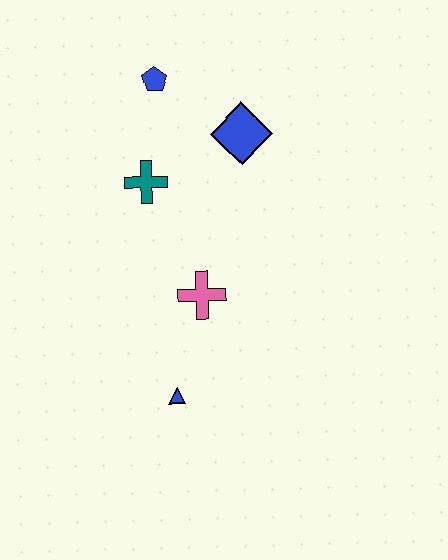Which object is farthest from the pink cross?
The blue pentagon is farthest from the pink cross.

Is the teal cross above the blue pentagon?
No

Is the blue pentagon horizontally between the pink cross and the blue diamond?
No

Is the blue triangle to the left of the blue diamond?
Yes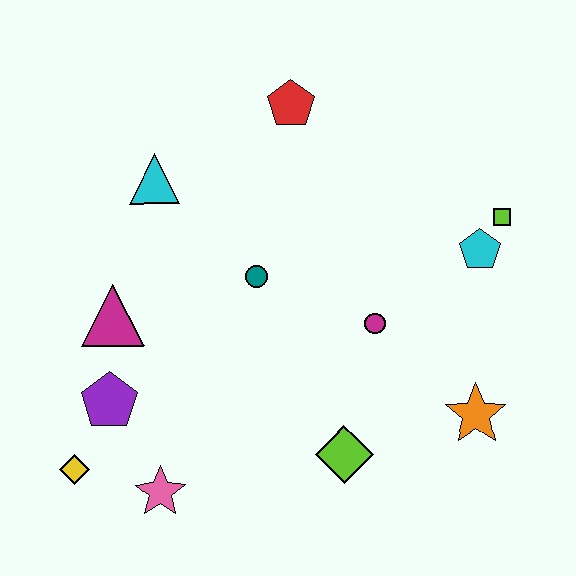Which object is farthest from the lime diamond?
The red pentagon is farthest from the lime diamond.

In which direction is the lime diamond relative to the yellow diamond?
The lime diamond is to the right of the yellow diamond.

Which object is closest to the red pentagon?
The cyan triangle is closest to the red pentagon.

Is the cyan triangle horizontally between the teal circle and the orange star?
No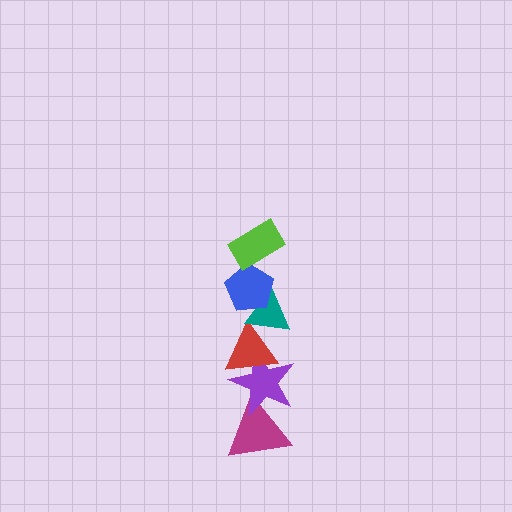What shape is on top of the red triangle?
The teal triangle is on top of the red triangle.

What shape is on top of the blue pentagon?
The lime rectangle is on top of the blue pentagon.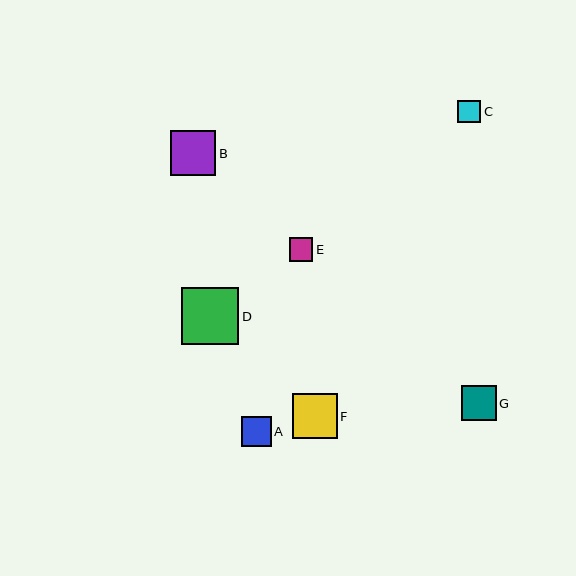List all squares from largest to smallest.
From largest to smallest: D, B, F, G, A, E, C.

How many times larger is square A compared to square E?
Square A is approximately 1.3 times the size of square E.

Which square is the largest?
Square D is the largest with a size of approximately 57 pixels.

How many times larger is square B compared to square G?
Square B is approximately 1.3 times the size of square G.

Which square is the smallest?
Square C is the smallest with a size of approximately 23 pixels.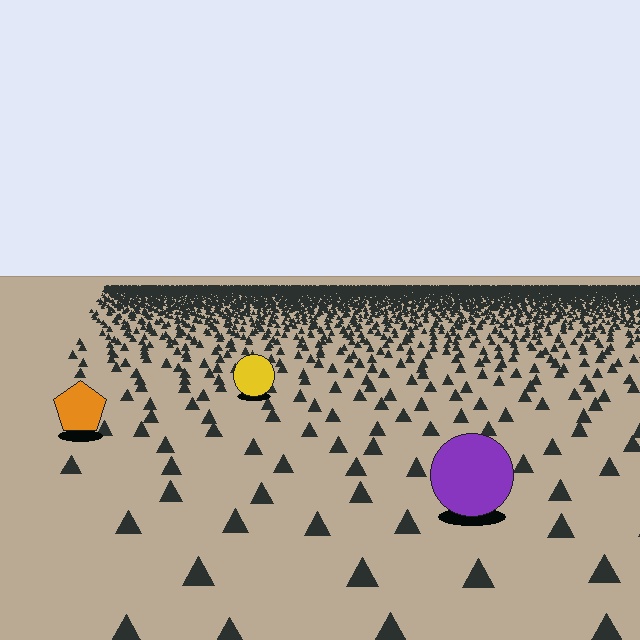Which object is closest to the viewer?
The purple circle is closest. The texture marks near it are larger and more spread out.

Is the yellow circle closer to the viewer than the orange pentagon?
No. The orange pentagon is closer — you can tell from the texture gradient: the ground texture is coarser near it.